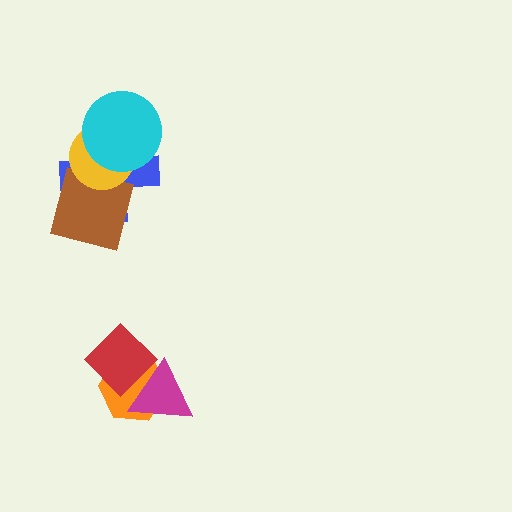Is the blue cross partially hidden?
Yes, it is partially covered by another shape.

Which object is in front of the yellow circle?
The cyan circle is in front of the yellow circle.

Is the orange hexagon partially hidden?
Yes, it is partially covered by another shape.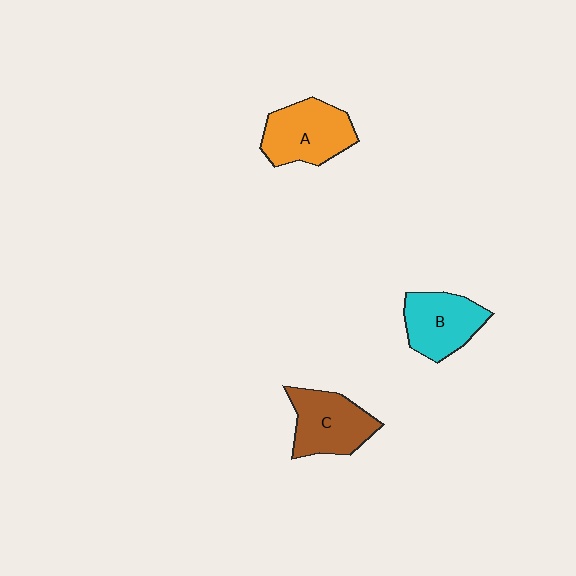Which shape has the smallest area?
Shape B (cyan).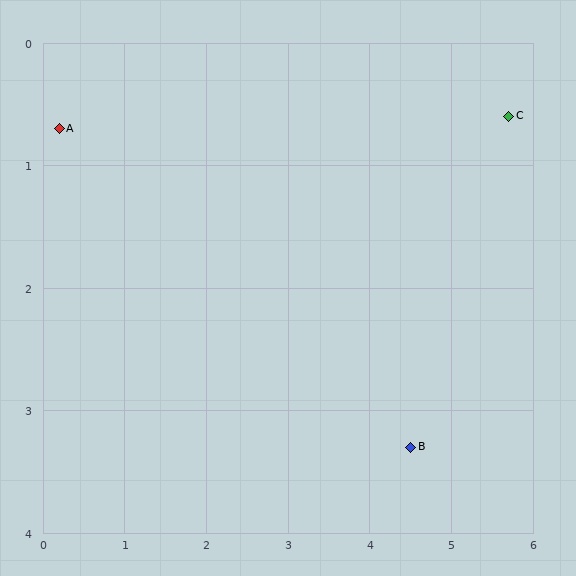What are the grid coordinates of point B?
Point B is at approximately (4.5, 3.3).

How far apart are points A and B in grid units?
Points A and B are about 5.0 grid units apart.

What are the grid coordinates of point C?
Point C is at approximately (5.7, 0.6).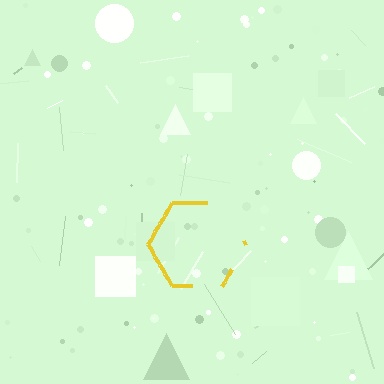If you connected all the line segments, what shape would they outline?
They would outline a hexagon.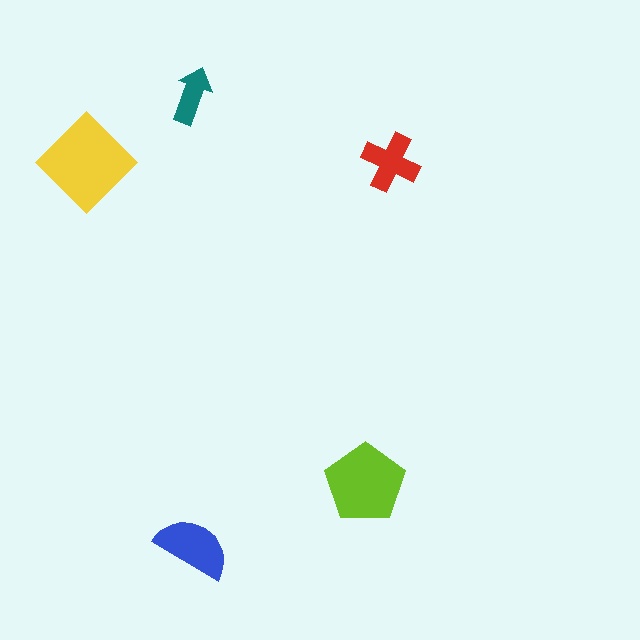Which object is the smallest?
The teal arrow.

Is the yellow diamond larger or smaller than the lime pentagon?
Larger.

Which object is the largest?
The yellow diamond.